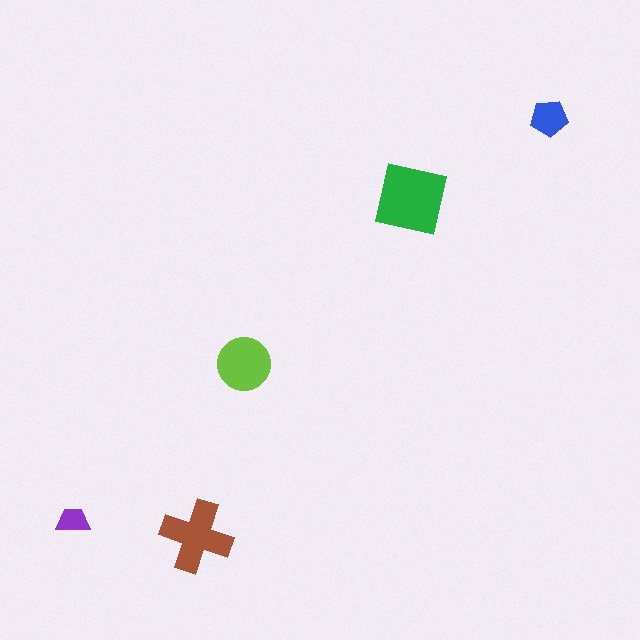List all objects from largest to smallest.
The green square, the brown cross, the lime circle, the blue pentagon, the purple trapezoid.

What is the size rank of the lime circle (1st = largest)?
3rd.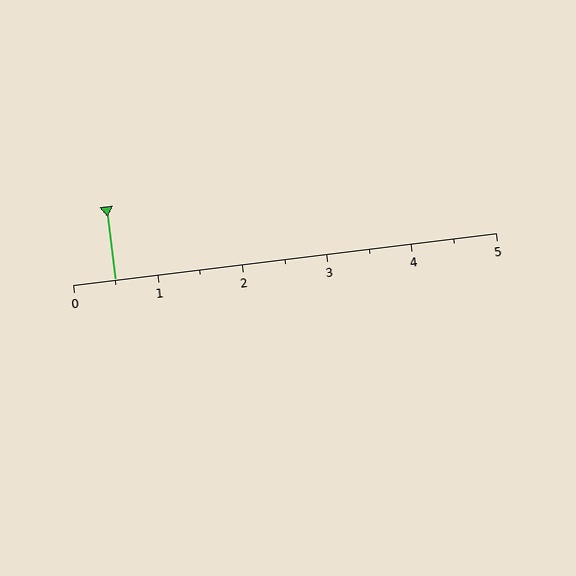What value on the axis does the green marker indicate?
The marker indicates approximately 0.5.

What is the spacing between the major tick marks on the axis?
The major ticks are spaced 1 apart.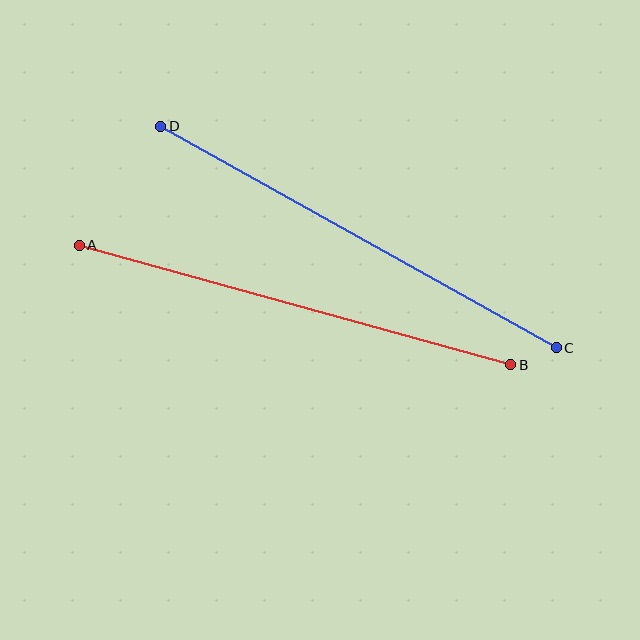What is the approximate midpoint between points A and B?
The midpoint is at approximately (295, 305) pixels.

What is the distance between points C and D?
The distance is approximately 453 pixels.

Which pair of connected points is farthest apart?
Points C and D are farthest apart.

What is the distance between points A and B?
The distance is approximately 448 pixels.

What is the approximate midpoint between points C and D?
The midpoint is at approximately (358, 237) pixels.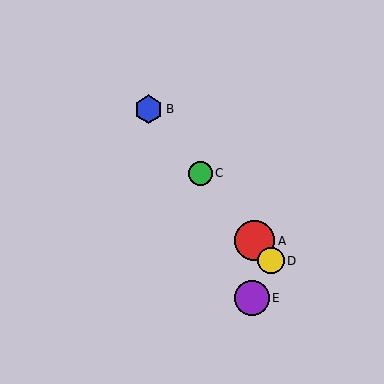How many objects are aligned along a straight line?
4 objects (A, B, C, D) are aligned along a straight line.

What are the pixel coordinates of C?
Object C is at (200, 173).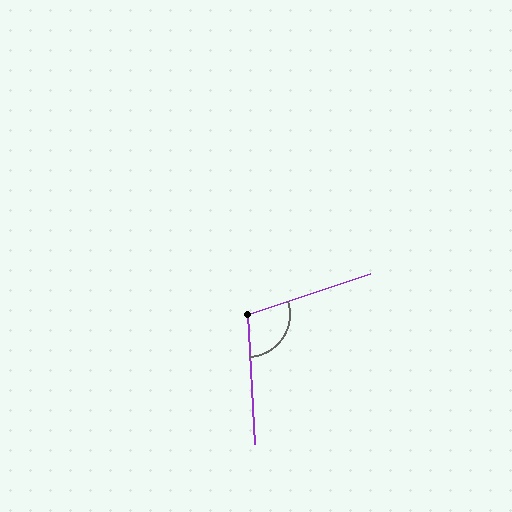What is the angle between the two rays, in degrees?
Approximately 106 degrees.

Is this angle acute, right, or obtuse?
It is obtuse.